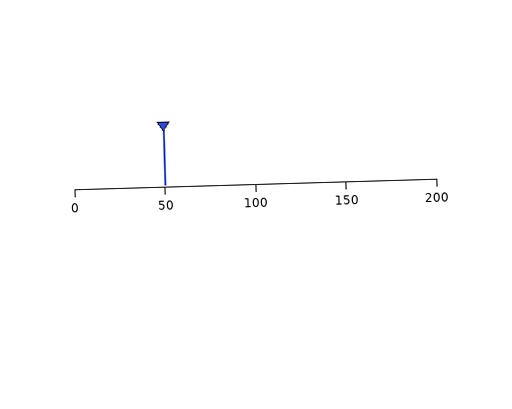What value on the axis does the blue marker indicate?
The marker indicates approximately 50.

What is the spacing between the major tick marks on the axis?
The major ticks are spaced 50 apart.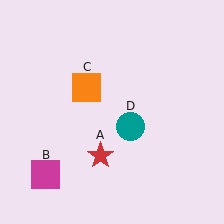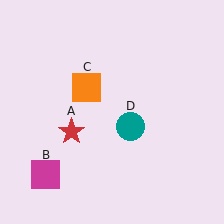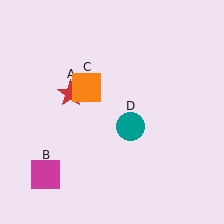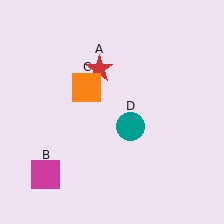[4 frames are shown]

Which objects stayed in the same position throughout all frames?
Magenta square (object B) and orange square (object C) and teal circle (object D) remained stationary.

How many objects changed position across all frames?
1 object changed position: red star (object A).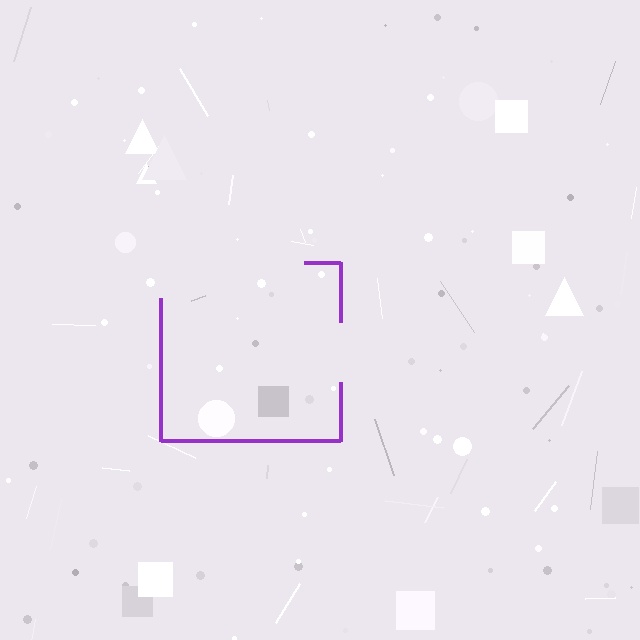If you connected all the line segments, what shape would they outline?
They would outline a square.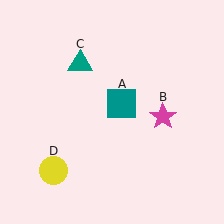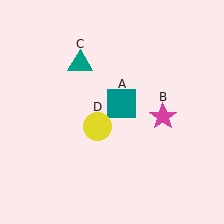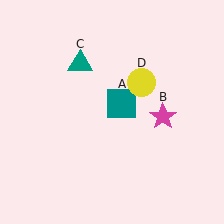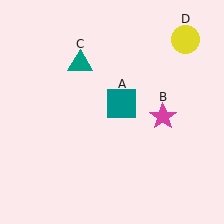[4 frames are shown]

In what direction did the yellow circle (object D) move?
The yellow circle (object D) moved up and to the right.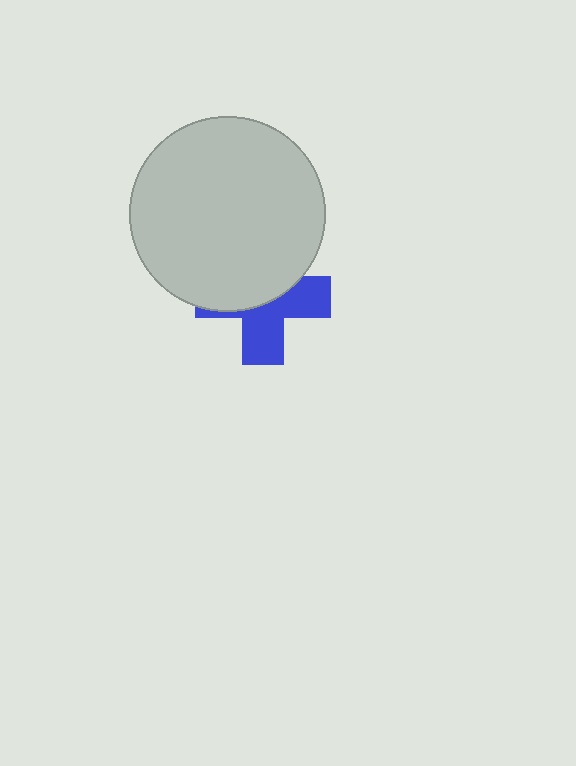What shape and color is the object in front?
The object in front is a light gray circle.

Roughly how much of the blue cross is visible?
About half of it is visible (roughly 48%).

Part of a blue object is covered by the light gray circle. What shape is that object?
It is a cross.